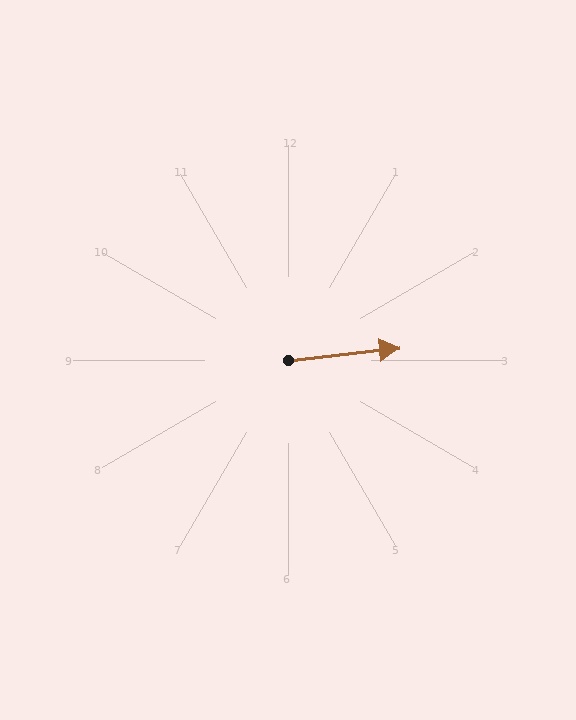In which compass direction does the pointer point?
East.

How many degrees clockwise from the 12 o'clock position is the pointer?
Approximately 84 degrees.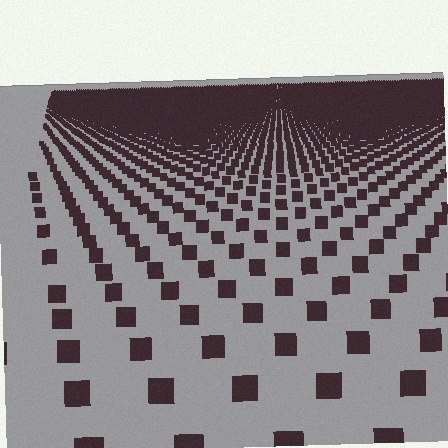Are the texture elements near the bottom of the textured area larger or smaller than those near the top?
Larger. Near the bottom, elements are closer to the viewer and appear at a bigger on-screen size.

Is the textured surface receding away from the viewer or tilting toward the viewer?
The surface is receding away from the viewer. Texture elements get smaller and denser toward the top.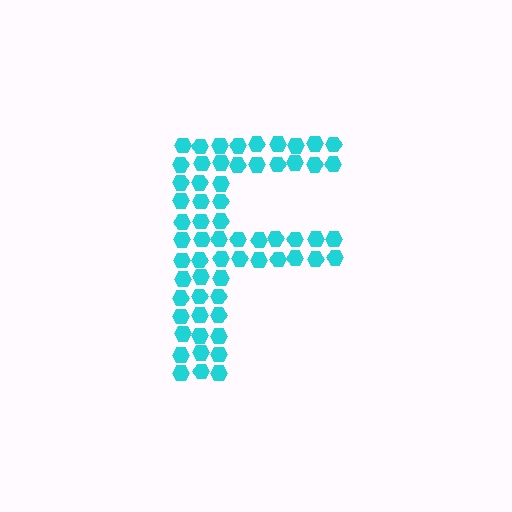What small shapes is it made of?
It is made of small hexagons.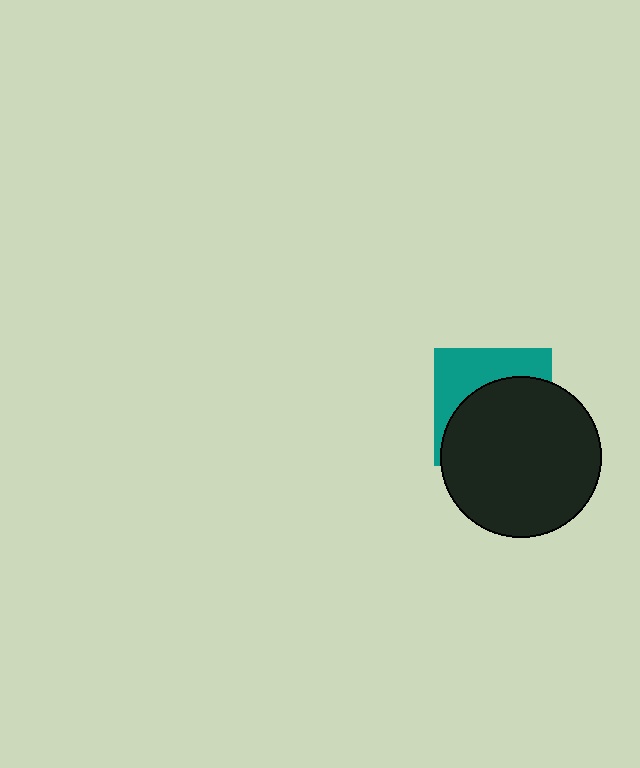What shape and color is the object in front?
The object in front is a black circle.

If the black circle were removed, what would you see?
You would see the complete teal square.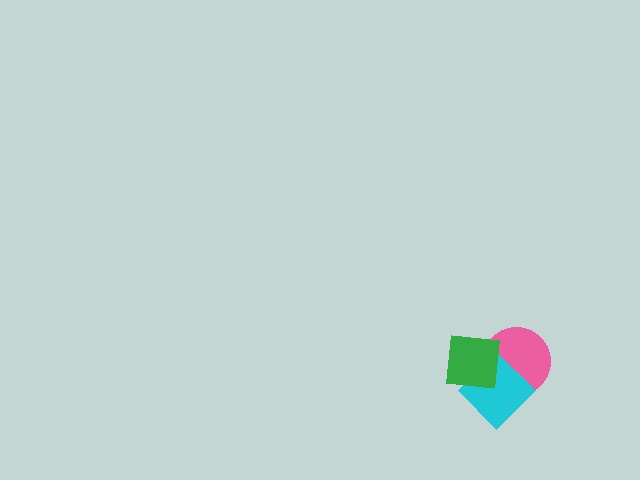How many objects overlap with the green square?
2 objects overlap with the green square.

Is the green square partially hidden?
No, no other shape covers it.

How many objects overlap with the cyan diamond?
2 objects overlap with the cyan diamond.